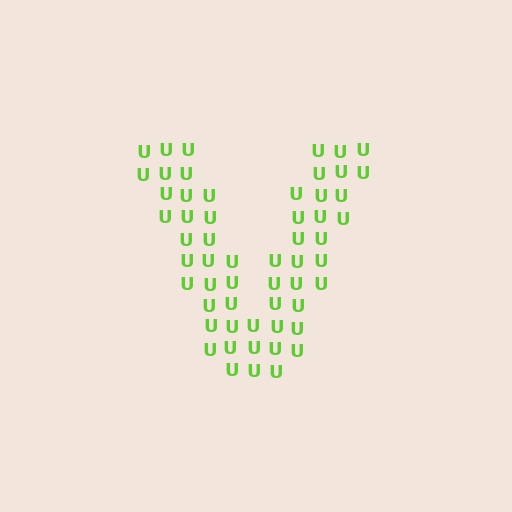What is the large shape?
The large shape is the letter V.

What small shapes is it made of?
It is made of small letter U's.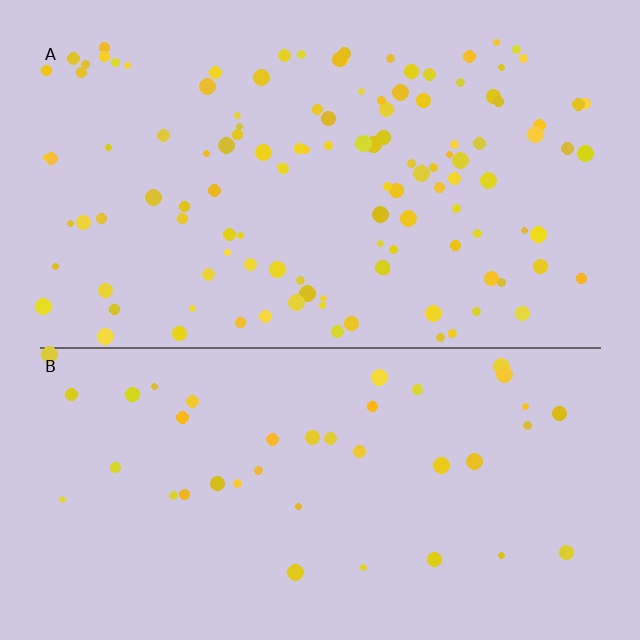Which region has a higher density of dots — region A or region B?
A (the top).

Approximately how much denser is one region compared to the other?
Approximately 3.0× — region A over region B.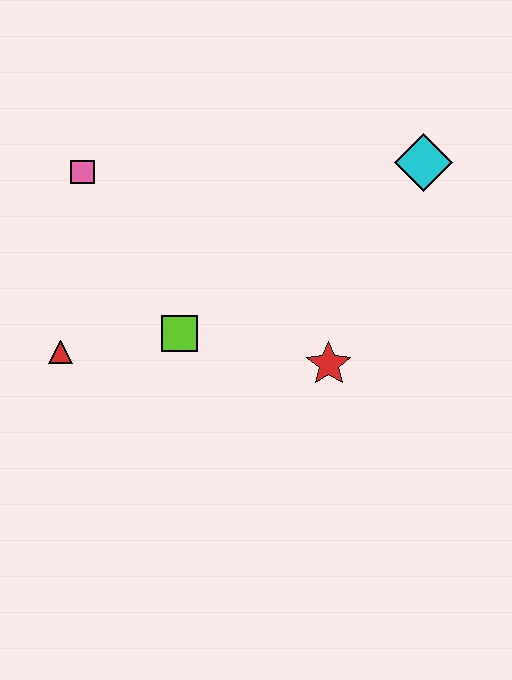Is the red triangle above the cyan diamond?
No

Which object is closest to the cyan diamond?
The red star is closest to the cyan diamond.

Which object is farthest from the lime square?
The cyan diamond is farthest from the lime square.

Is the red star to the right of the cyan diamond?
No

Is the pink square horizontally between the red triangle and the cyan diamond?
Yes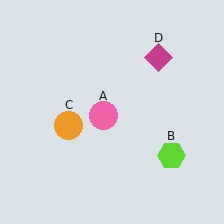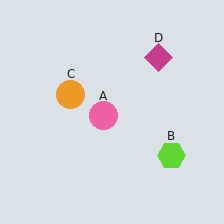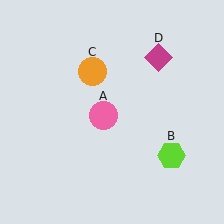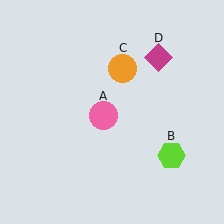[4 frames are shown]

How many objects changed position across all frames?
1 object changed position: orange circle (object C).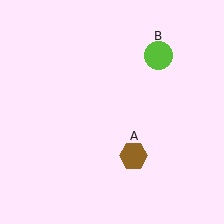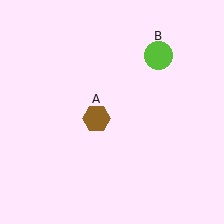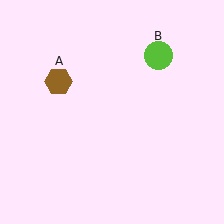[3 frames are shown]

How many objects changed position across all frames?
1 object changed position: brown hexagon (object A).